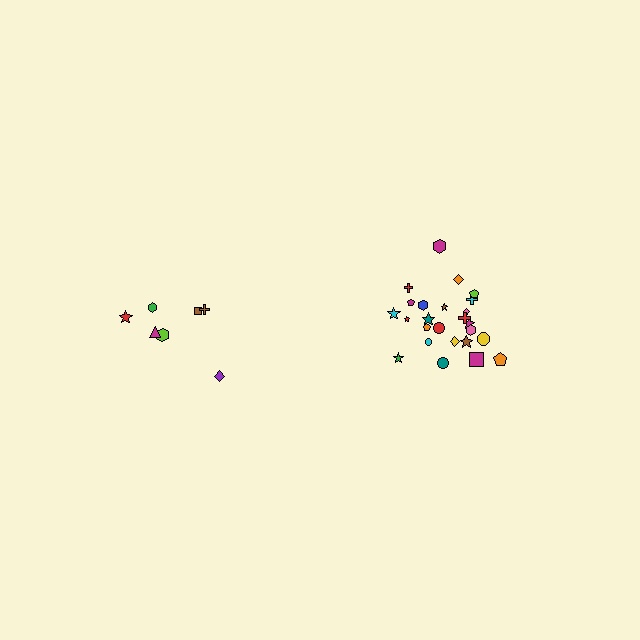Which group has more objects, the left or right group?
The right group.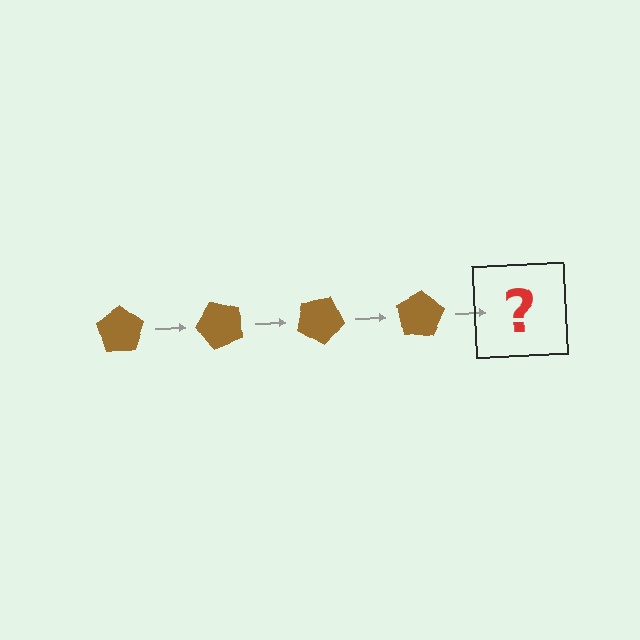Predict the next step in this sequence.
The next step is a brown pentagon rotated 200 degrees.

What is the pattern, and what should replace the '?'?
The pattern is that the pentagon rotates 50 degrees each step. The '?' should be a brown pentagon rotated 200 degrees.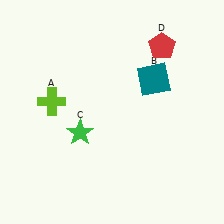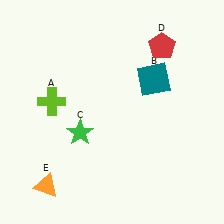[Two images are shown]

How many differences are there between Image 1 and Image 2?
There is 1 difference between the two images.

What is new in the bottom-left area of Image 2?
An orange triangle (E) was added in the bottom-left area of Image 2.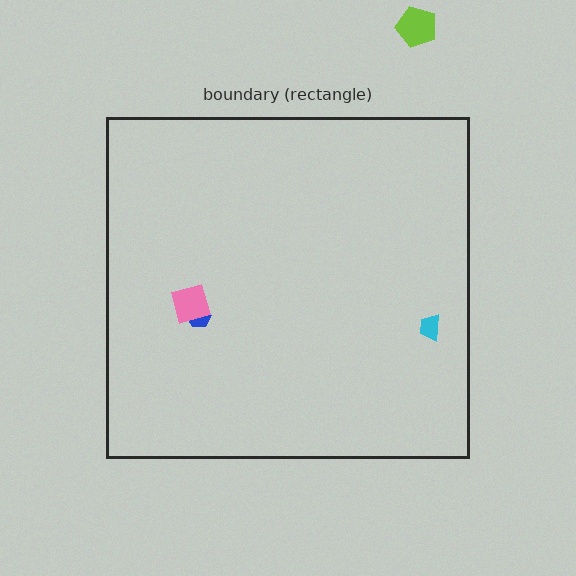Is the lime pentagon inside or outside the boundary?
Outside.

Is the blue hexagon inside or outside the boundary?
Inside.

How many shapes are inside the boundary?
3 inside, 1 outside.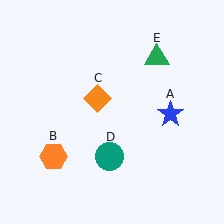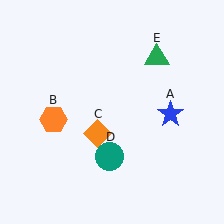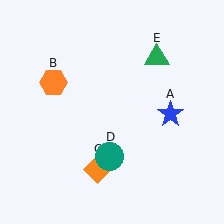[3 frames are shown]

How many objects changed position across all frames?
2 objects changed position: orange hexagon (object B), orange diamond (object C).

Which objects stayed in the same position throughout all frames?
Blue star (object A) and teal circle (object D) and green triangle (object E) remained stationary.